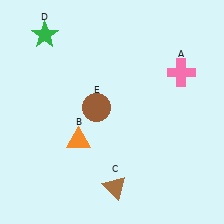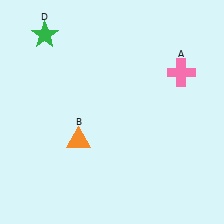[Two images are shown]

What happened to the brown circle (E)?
The brown circle (E) was removed in Image 2. It was in the top-left area of Image 1.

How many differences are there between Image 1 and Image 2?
There are 2 differences between the two images.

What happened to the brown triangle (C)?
The brown triangle (C) was removed in Image 2. It was in the bottom-right area of Image 1.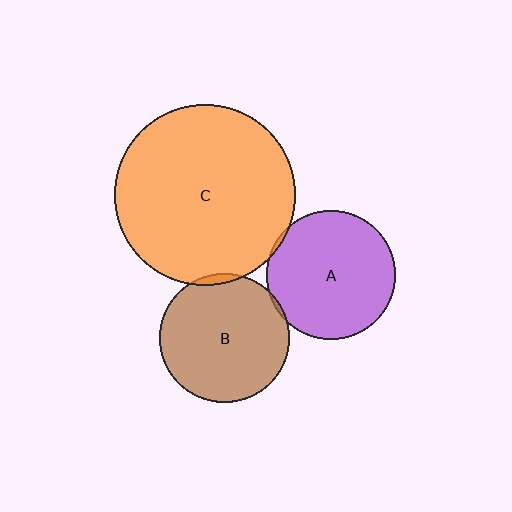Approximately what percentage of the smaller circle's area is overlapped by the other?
Approximately 5%.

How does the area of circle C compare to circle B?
Approximately 1.9 times.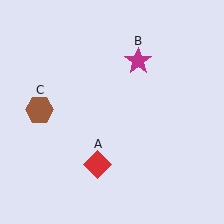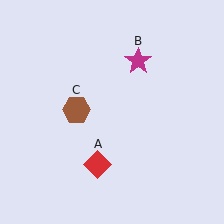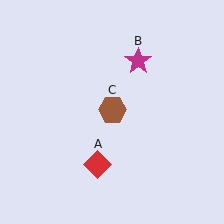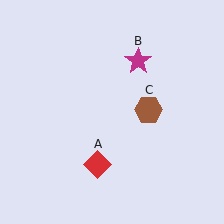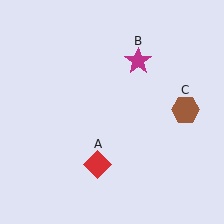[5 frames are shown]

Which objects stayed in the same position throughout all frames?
Red diamond (object A) and magenta star (object B) remained stationary.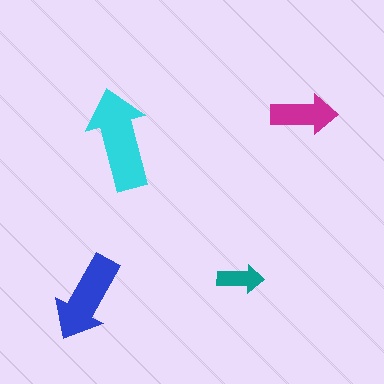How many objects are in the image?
There are 4 objects in the image.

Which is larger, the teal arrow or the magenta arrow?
The magenta one.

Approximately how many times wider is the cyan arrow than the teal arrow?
About 2 times wider.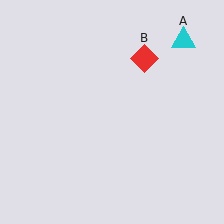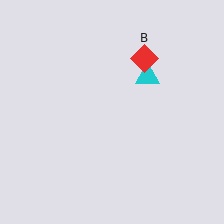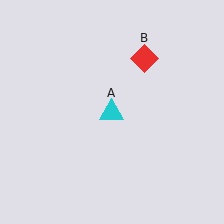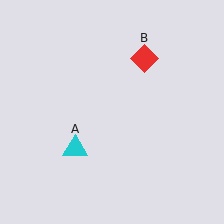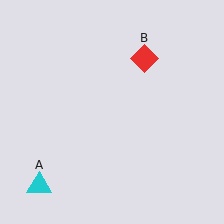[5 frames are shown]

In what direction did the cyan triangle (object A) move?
The cyan triangle (object A) moved down and to the left.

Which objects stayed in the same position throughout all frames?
Red diamond (object B) remained stationary.